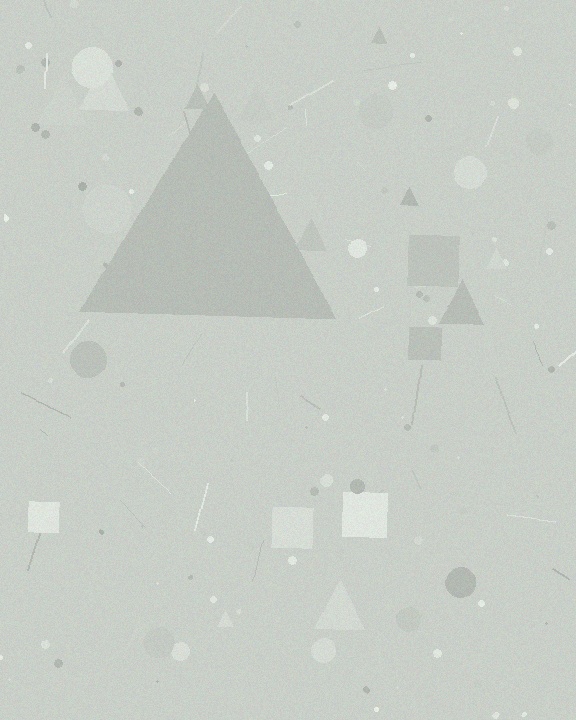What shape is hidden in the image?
A triangle is hidden in the image.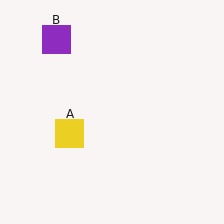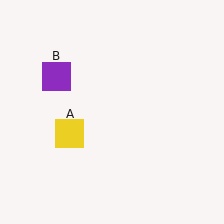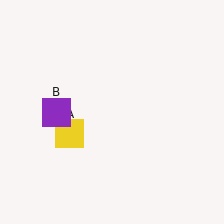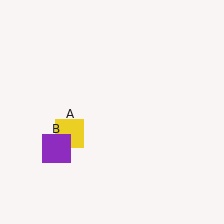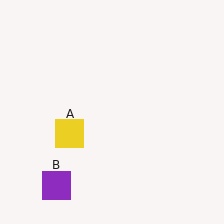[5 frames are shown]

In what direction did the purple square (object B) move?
The purple square (object B) moved down.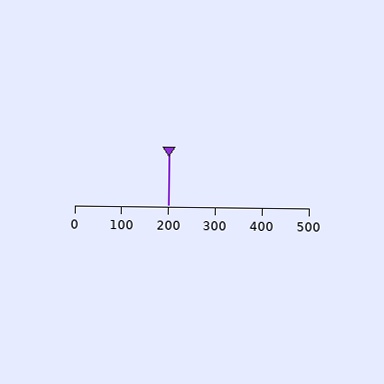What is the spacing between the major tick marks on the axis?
The major ticks are spaced 100 apart.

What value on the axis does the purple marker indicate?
The marker indicates approximately 200.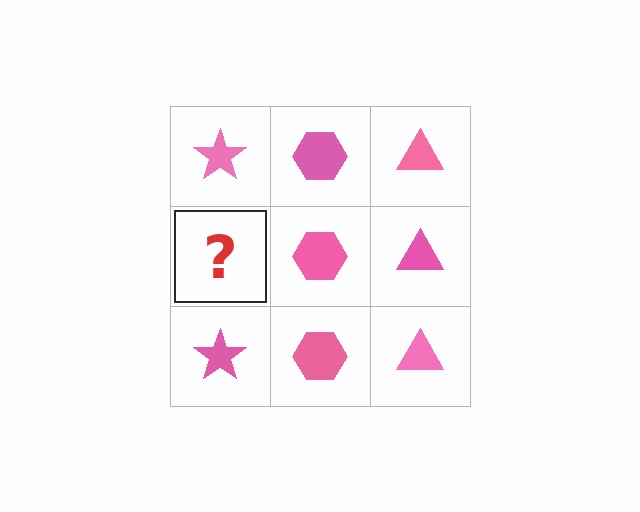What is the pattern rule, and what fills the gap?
The rule is that each column has a consistent shape. The gap should be filled with a pink star.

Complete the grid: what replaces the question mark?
The question mark should be replaced with a pink star.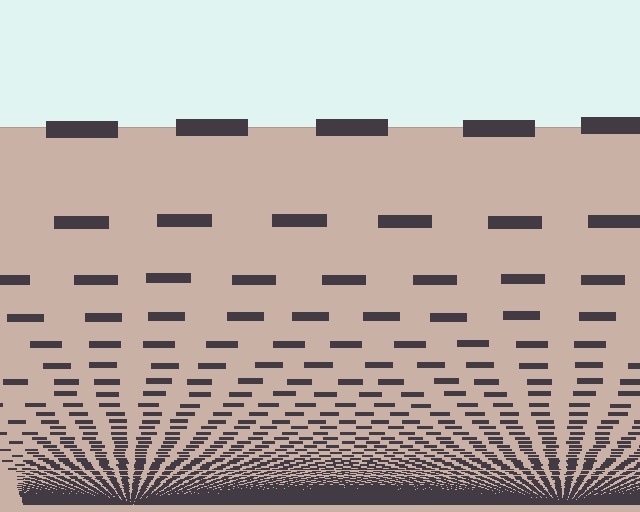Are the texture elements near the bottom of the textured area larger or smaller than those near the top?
Smaller. The gradient is inverted — elements near the bottom are smaller and denser.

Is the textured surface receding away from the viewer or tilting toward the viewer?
The surface appears to tilt toward the viewer. Texture elements get larger and sparser toward the top.